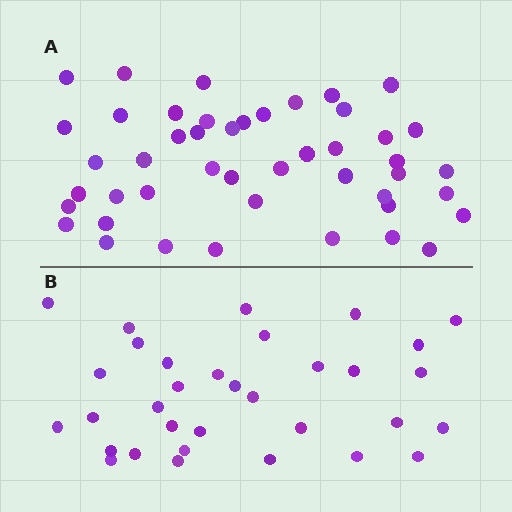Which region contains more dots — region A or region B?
Region A (the top region) has more dots.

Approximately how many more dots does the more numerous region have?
Region A has approximately 15 more dots than region B.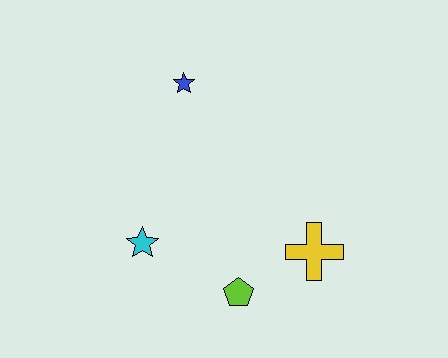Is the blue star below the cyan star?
No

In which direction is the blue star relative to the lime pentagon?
The blue star is above the lime pentagon.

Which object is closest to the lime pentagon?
The yellow cross is closest to the lime pentagon.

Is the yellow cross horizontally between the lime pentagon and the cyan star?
No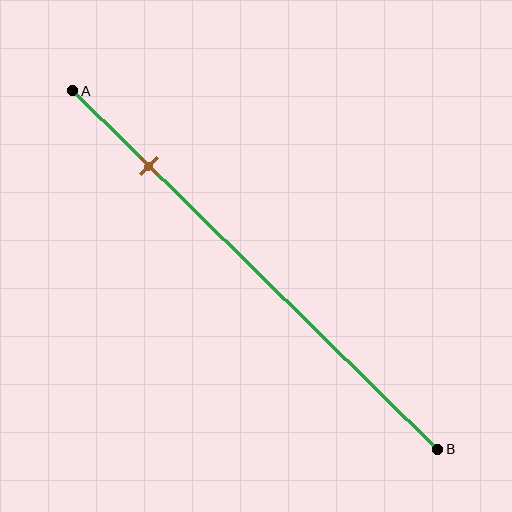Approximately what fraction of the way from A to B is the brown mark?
The brown mark is approximately 20% of the way from A to B.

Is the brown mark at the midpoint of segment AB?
No, the mark is at about 20% from A, not at the 50% midpoint.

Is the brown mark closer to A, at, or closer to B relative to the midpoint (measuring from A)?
The brown mark is closer to point A than the midpoint of segment AB.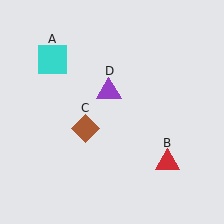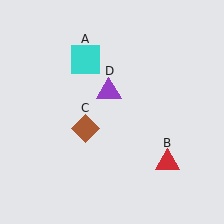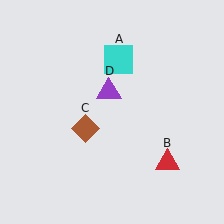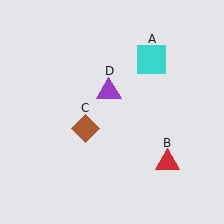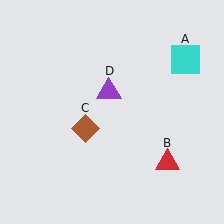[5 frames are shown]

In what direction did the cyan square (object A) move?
The cyan square (object A) moved right.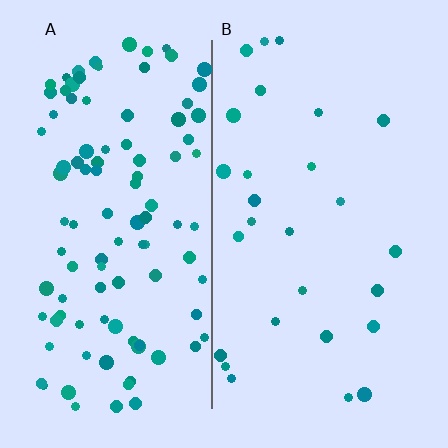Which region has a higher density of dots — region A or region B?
A (the left).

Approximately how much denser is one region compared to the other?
Approximately 3.8× — region A over region B.